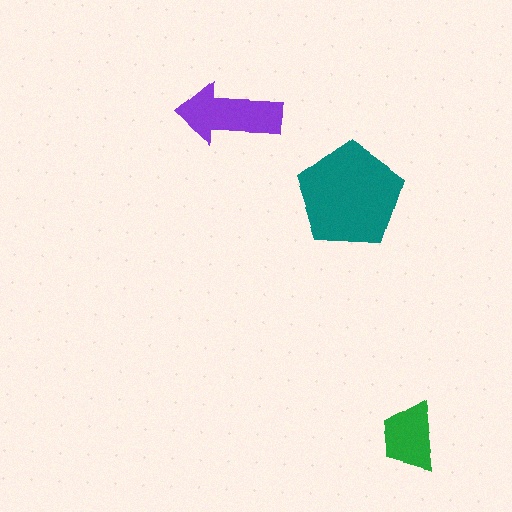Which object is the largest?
The teal pentagon.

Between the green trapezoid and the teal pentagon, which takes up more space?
The teal pentagon.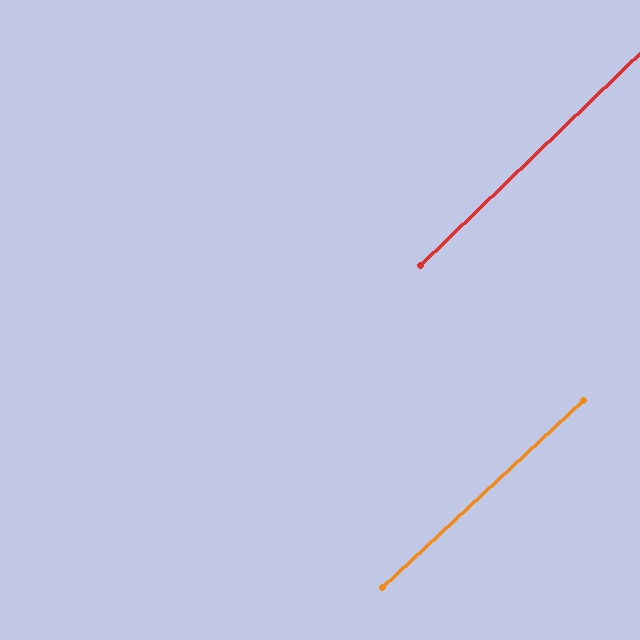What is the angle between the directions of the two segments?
Approximately 1 degree.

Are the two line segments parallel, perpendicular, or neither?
Parallel — their directions differ by only 0.8°.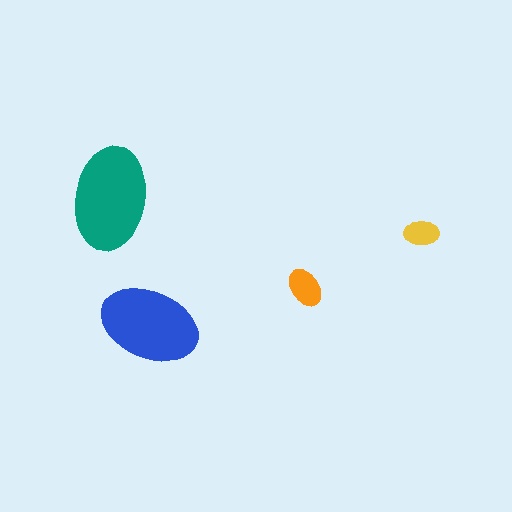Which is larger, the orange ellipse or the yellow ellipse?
The orange one.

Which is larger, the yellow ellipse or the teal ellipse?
The teal one.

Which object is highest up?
The teal ellipse is topmost.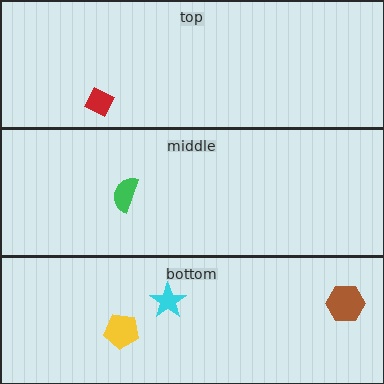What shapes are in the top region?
The red diamond.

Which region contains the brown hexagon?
The bottom region.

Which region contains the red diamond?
The top region.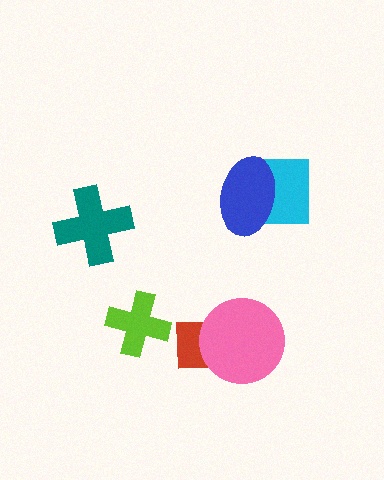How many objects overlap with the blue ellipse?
1 object overlaps with the blue ellipse.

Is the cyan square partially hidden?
Yes, it is partially covered by another shape.